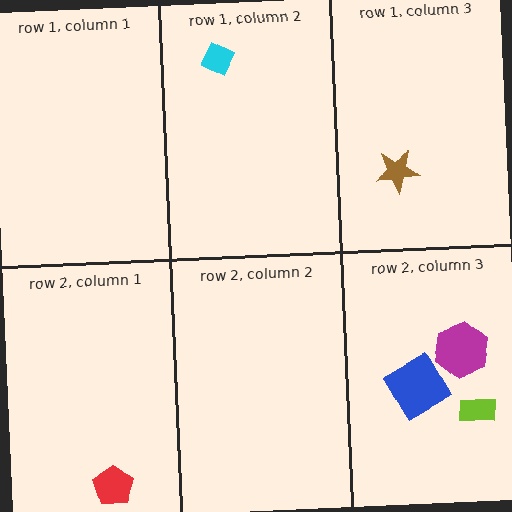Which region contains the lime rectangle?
The row 2, column 3 region.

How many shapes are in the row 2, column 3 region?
3.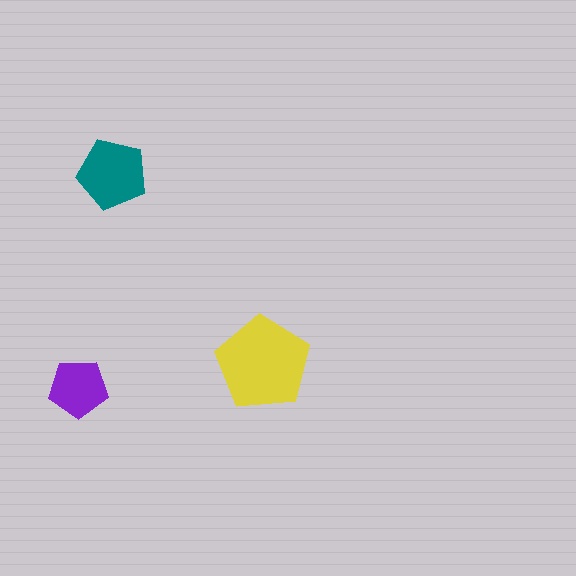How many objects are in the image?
There are 3 objects in the image.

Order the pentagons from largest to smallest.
the yellow one, the teal one, the purple one.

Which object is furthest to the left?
The purple pentagon is leftmost.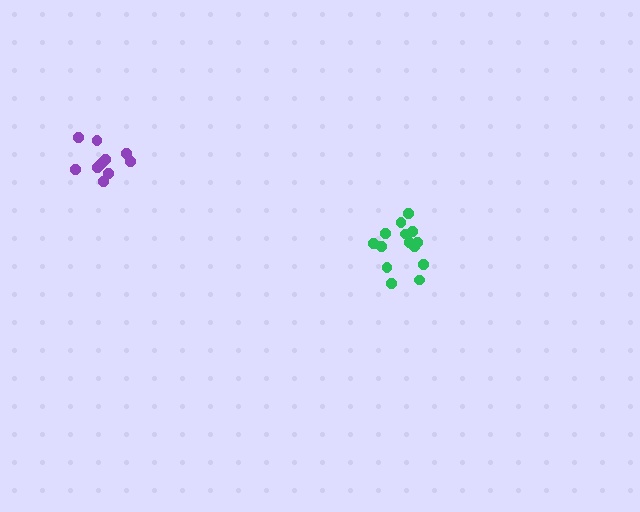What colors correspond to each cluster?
The clusters are colored: purple, green.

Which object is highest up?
The purple cluster is topmost.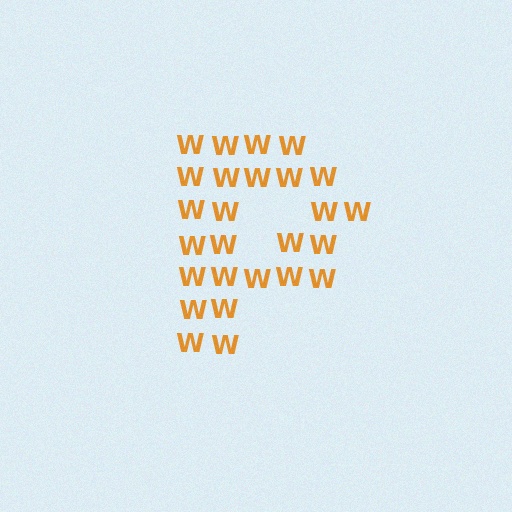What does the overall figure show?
The overall figure shows the letter P.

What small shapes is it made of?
It is made of small letter W's.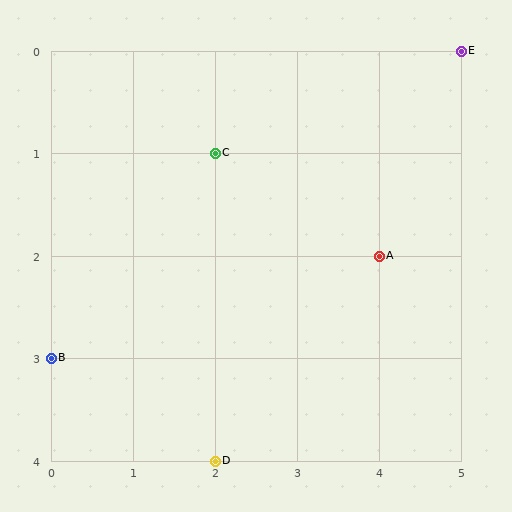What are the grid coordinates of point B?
Point B is at grid coordinates (0, 3).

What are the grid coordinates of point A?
Point A is at grid coordinates (4, 2).